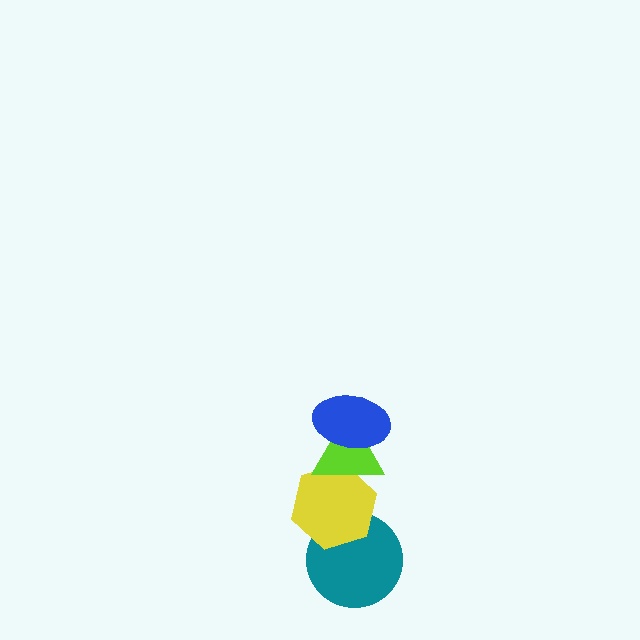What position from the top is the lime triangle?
The lime triangle is 2nd from the top.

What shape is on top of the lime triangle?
The blue ellipse is on top of the lime triangle.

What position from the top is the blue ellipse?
The blue ellipse is 1st from the top.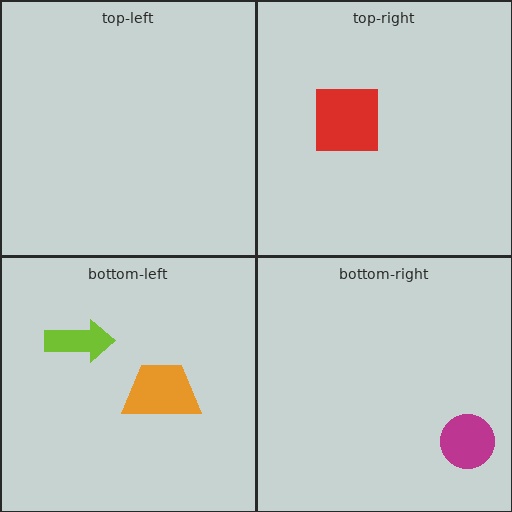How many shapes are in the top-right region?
1.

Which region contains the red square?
The top-right region.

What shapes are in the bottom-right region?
The magenta circle.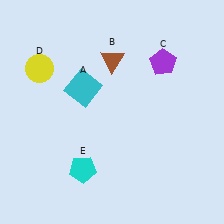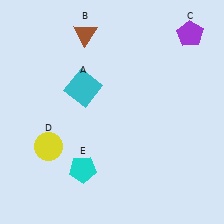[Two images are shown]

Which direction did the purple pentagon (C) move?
The purple pentagon (C) moved up.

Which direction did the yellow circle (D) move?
The yellow circle (D) moved down.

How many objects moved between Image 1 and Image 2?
3 objects moved between the two images.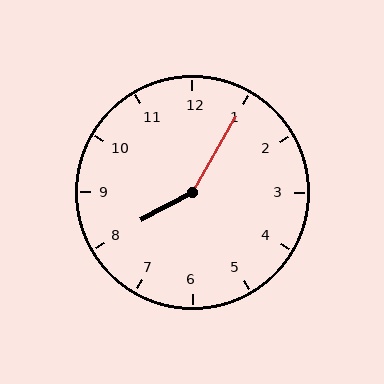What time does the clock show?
8:05.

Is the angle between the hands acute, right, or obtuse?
It is obtuse.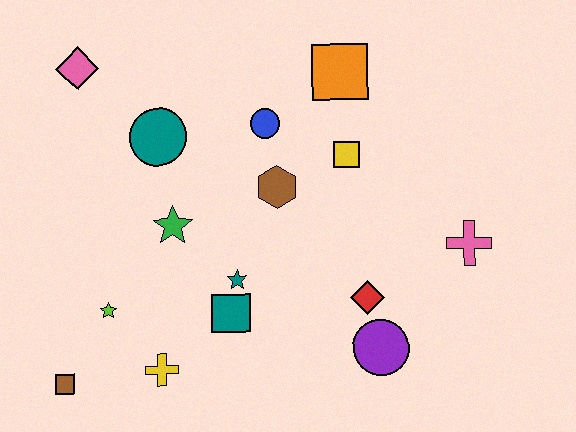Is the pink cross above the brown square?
Yes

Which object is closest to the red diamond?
The purple circle is closest to the red diamond.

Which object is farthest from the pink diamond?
The pink cross is farthest from the pink diamond.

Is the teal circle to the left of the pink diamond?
No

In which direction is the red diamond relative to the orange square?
The red diamond is below the orange square.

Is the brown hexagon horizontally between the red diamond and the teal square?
Yes